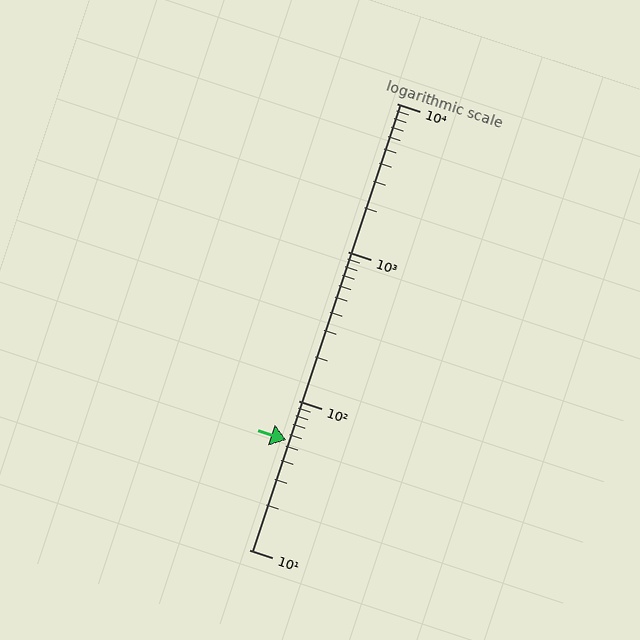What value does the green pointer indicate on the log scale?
The pointer indicates approximately 55.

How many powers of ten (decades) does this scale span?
The scale spans 3 decades, from 10 to 10000.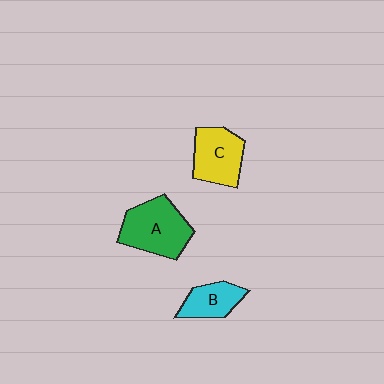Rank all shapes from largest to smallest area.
From largest to smallest: A (green), C (yellow), B (cyan).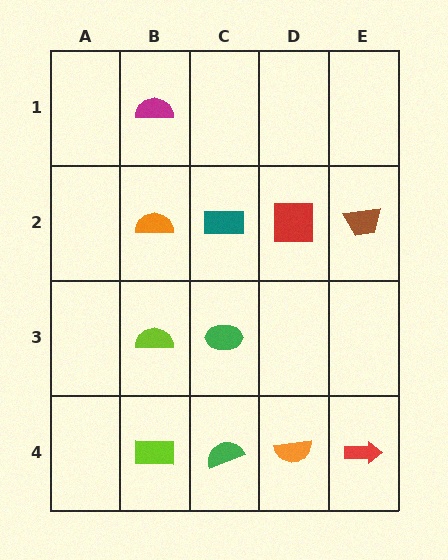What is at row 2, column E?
A brown trapezoid.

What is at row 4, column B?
A lime rectangle.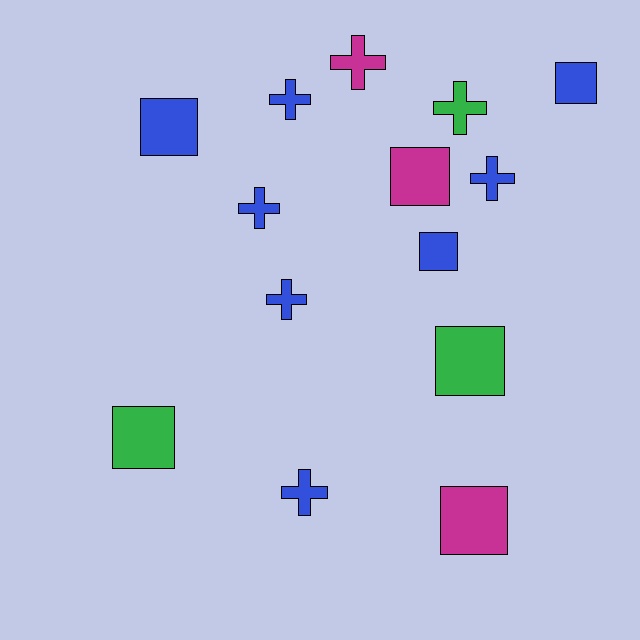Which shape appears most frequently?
Square, with 7 objects.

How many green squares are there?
There are 2 green squares.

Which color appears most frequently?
Blue, with 8 objects.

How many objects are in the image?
There are 14 objects.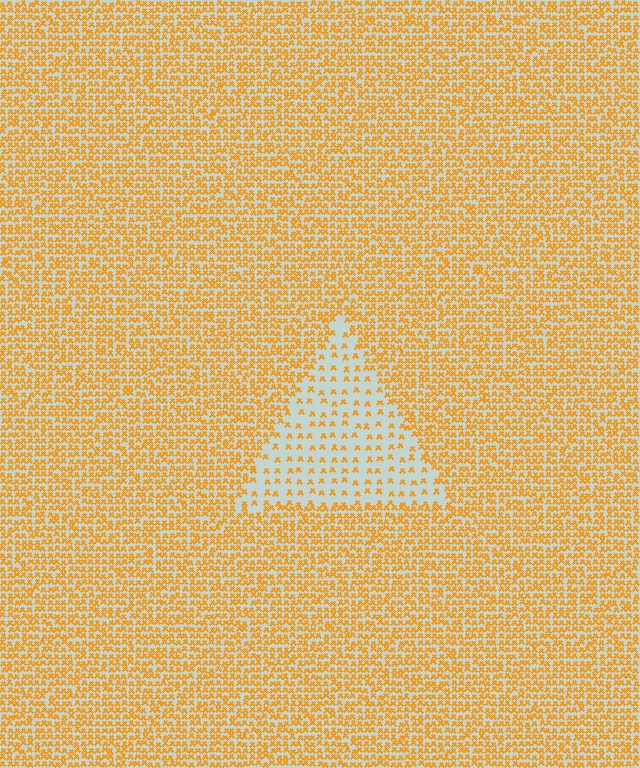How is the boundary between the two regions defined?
The boundary is defined by a change in element density (approximately 2.8x ratio). All elements are the same color, size, and shape.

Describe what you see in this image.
The image contains small orange elements arranged at two different densities. A triangle-shaped region is visible where the elements are less densely packed than the surrounding area.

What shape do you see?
I see a triangle.